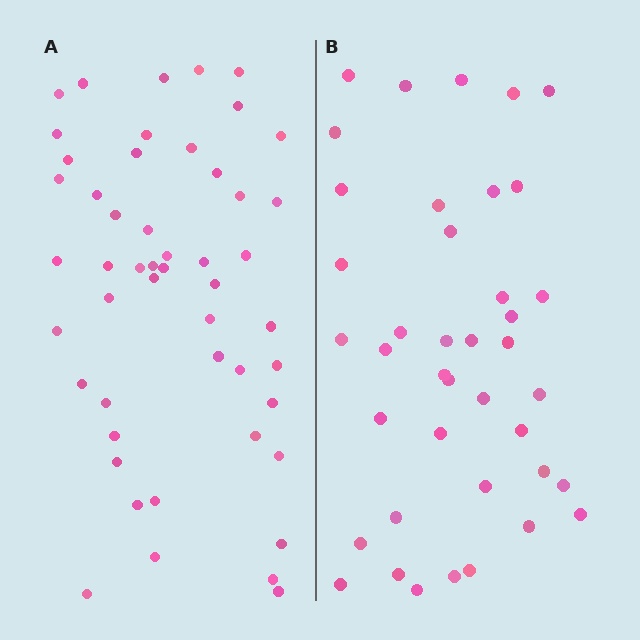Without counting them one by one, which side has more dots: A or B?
Region A (the left region) has more dots.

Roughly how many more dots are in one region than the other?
Region A has roughly 10 or so more dots than region B.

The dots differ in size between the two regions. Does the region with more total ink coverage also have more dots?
No. Region B has more total ink coverage because its dots are larger, but region A actually contains more individual dots. Total area can be misleading — the number of items is what matters here.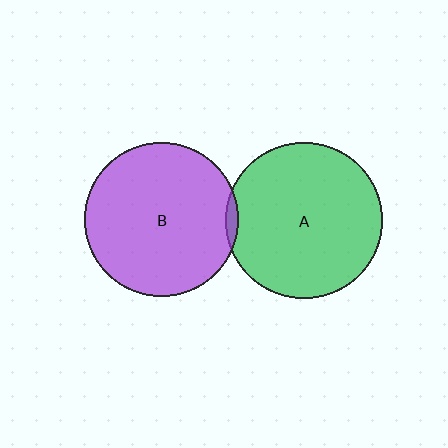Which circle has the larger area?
Circle A (green).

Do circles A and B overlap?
Yes.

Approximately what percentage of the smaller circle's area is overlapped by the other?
Approximately 5%.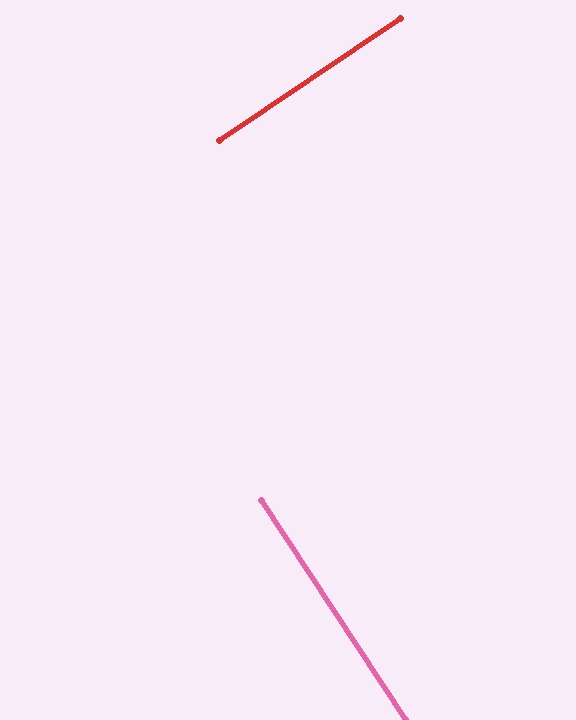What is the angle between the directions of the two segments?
Approximately 89 degrees.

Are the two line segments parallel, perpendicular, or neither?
Perpendicular — they meet at approximately 89°.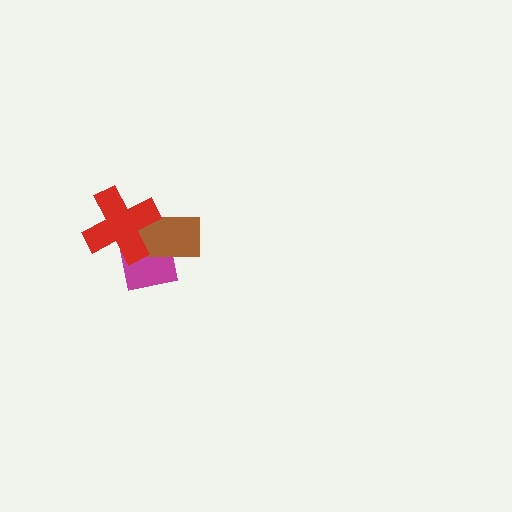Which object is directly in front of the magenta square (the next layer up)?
The brown rectangle is directly in front of the magenta square.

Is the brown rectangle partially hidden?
Yes, it is partially covered by another shape.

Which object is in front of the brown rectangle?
The red cross is in front of the brown rectangle.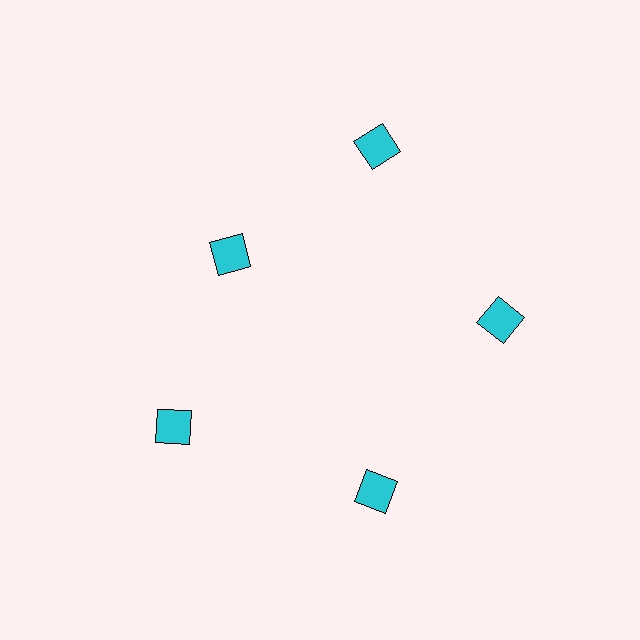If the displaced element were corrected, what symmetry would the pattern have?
It would have 5-fold rotational symmetry — the pattern would map onto itself every 72 degrees.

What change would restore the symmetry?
The symmetry would be restored by moving it outward, back onto the ring so that all 5 squares sit at equal angles and equal distance from the center.